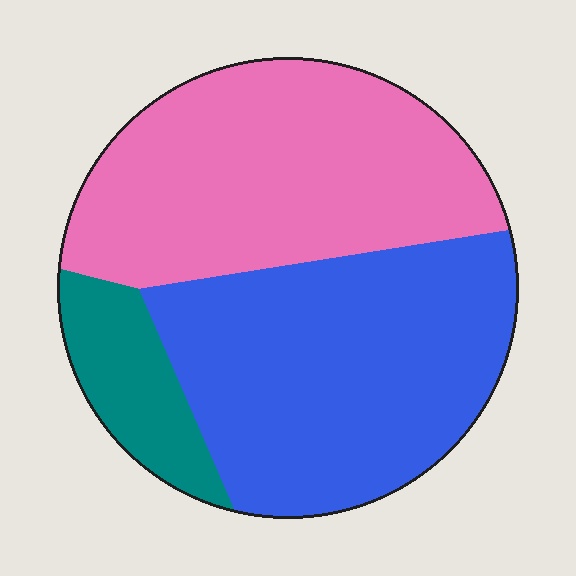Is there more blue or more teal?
Blue.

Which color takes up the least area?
Teal, at roughly 10%.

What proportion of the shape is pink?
Pink covers around 45% of the shape.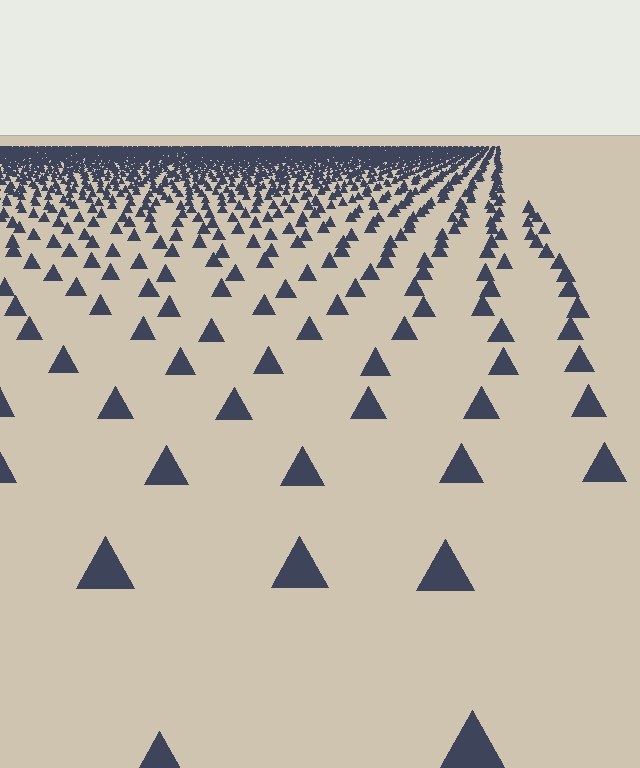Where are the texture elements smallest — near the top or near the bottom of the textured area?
Near the top.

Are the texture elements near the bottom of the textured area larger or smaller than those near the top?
Larger. Near the bottom, elements are closer to the viewer and appear at a bigger on-screen size.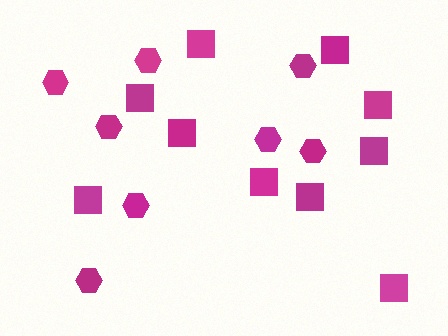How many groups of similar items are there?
There are 2 groups: one group of hexagons (8) and one group of squares (10).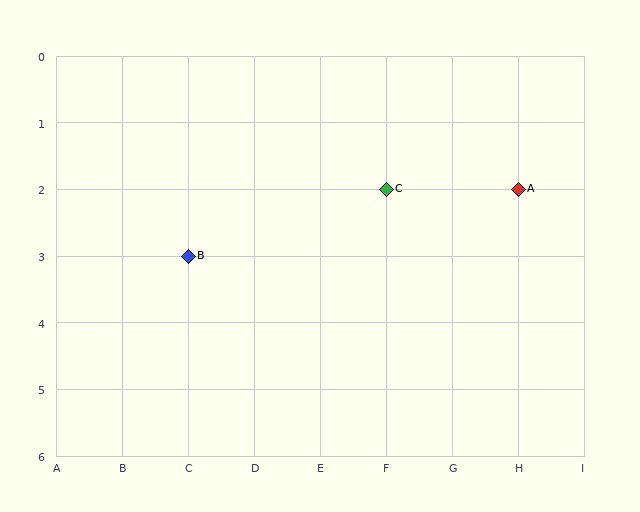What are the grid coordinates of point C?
Point C is at grid coordinates (F, 2).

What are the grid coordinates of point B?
Point B is at grid coordinates (C, 3).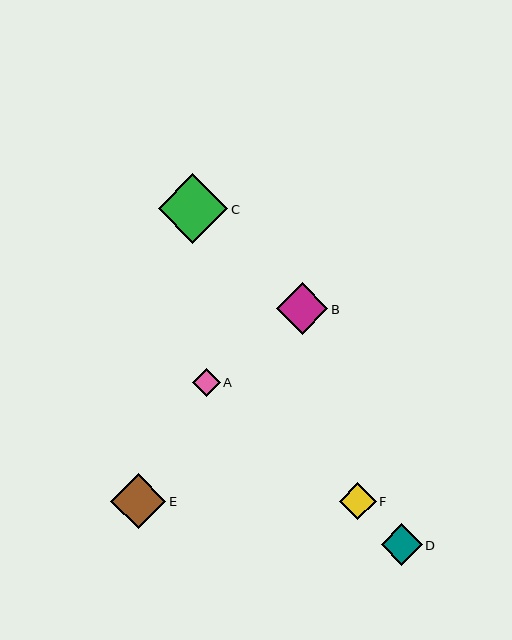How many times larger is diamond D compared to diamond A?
Diamond D is approximately 1.5 times the size of diamond A.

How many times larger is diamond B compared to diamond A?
Diamond B is approximately 1.9 times the size of diamond A.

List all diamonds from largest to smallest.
From largest to smallest: C, E, B, D, F, A.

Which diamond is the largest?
Diamond C is the largest with a size of approximately 70 pixels.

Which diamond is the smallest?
Diamond A is the smallest with a size of approximately 27 pixels.